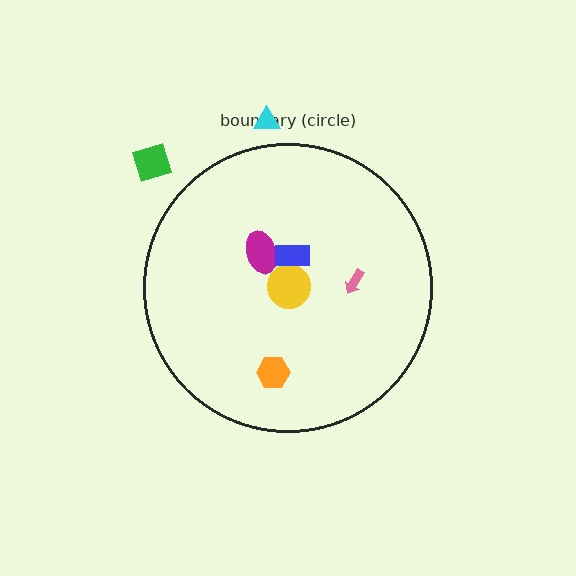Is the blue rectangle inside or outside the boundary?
Inside.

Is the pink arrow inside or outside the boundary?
Inside.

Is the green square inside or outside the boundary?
Outside.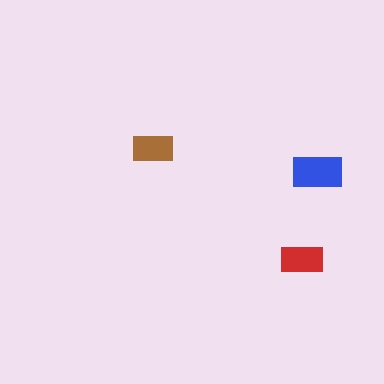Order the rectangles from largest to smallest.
the blue one, the red one, the brown one.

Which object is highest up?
The brown rectangle is topmost.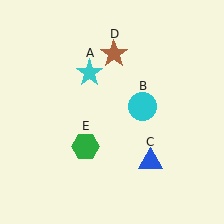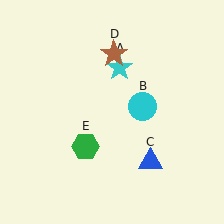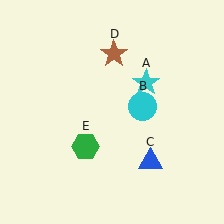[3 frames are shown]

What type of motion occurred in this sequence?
The cyan star (object A) rotated clockwise around the center of the scene.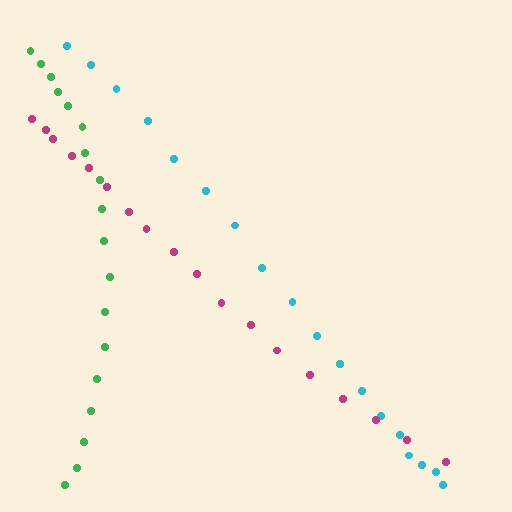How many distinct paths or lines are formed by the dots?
There are 3 distinct paths.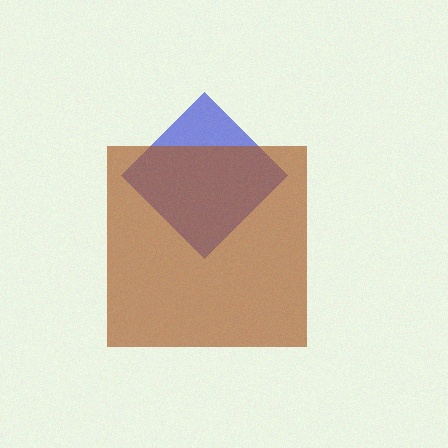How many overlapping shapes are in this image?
There are 2 overlapping shapes in the image.